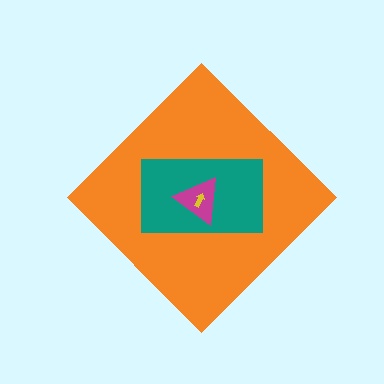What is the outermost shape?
The orange diamond.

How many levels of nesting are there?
4.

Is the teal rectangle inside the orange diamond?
Yes.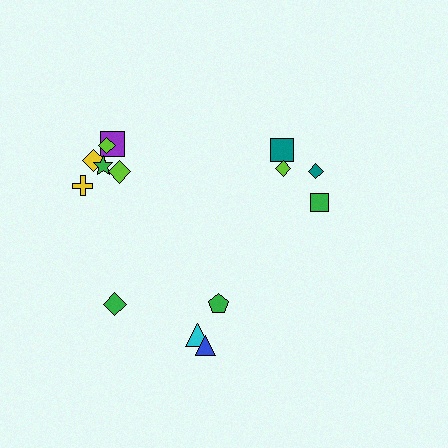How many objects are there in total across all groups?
There are 14 objects.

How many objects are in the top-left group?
There are 6 objects.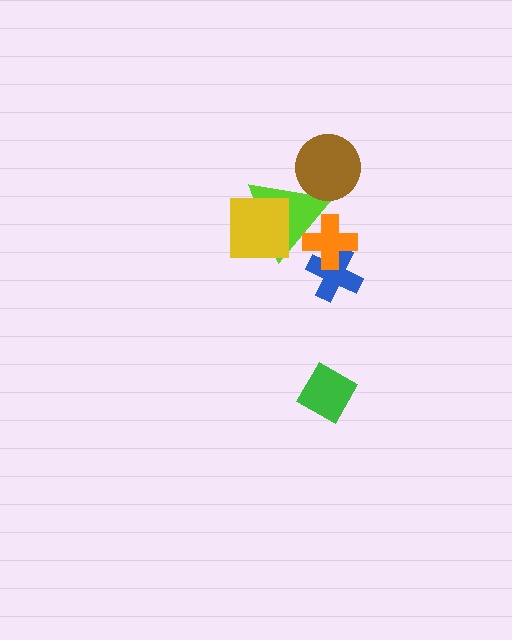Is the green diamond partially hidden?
No, no other shape covers it.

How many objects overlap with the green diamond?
0 objects overlap with the green diamond.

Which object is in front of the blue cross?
The orange cross is in front of the blue cross.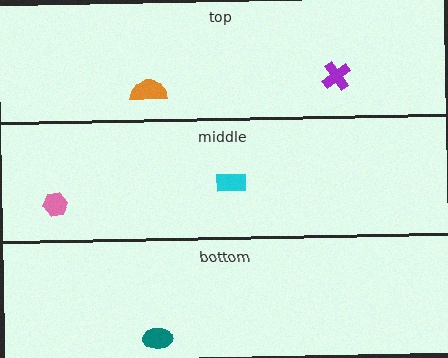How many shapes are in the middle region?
2.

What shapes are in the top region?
The purple cross, the orange semicircle.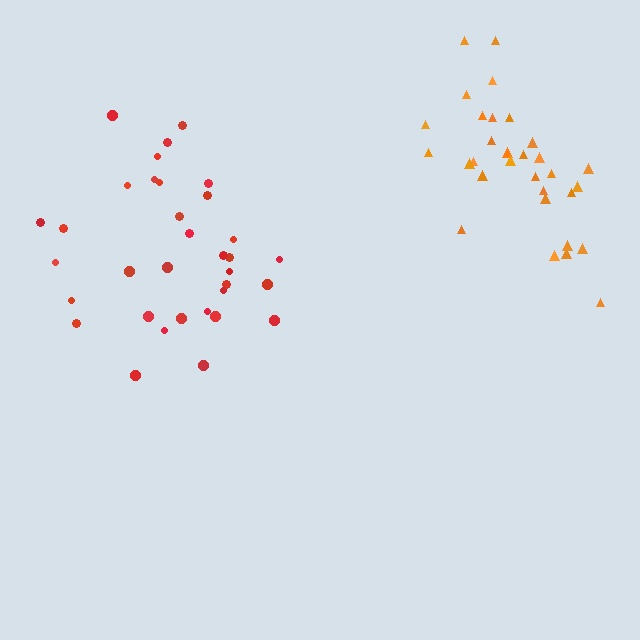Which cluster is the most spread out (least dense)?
Red.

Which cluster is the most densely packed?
Orange.